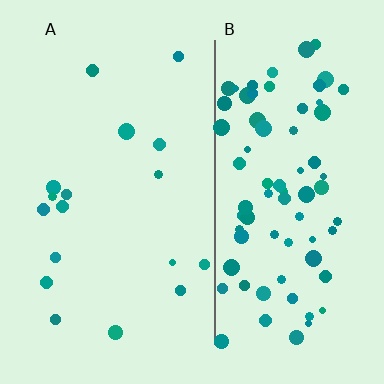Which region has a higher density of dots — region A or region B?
B (the right).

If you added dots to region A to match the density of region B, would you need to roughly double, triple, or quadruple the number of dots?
Approximately quadruple.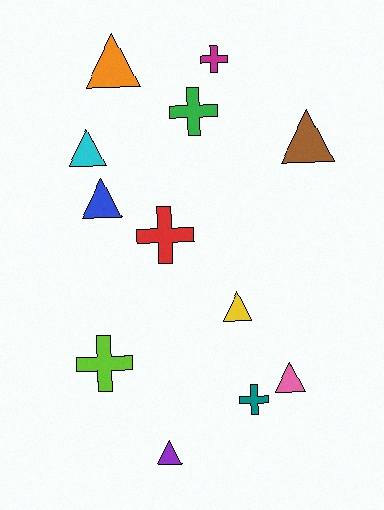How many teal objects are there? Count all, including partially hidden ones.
There is 1 teal object.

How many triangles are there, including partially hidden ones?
There are 7 triangles.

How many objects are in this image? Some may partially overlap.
There are 12 objects.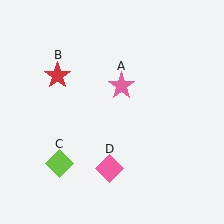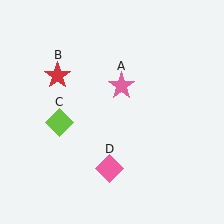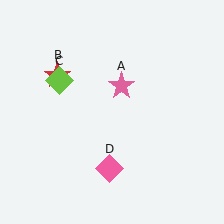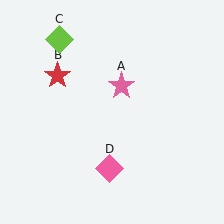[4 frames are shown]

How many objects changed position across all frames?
1 object changed position: lime diamond (object C).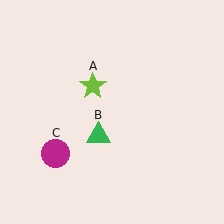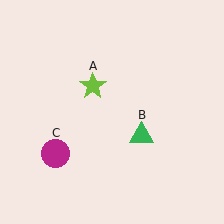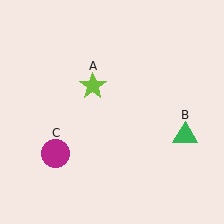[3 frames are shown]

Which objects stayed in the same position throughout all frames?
Lime star (object A) and magenta circle (object C) remained stationary.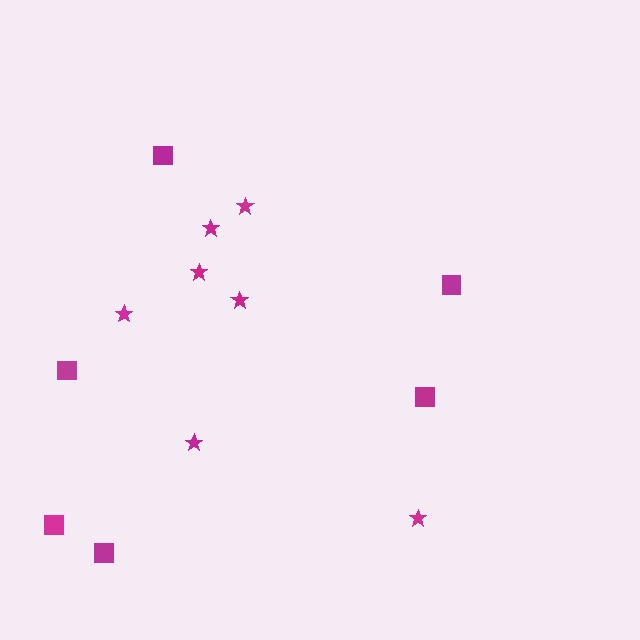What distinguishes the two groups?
There are 2 groups: one group of squares (6) and one group of stars (7).